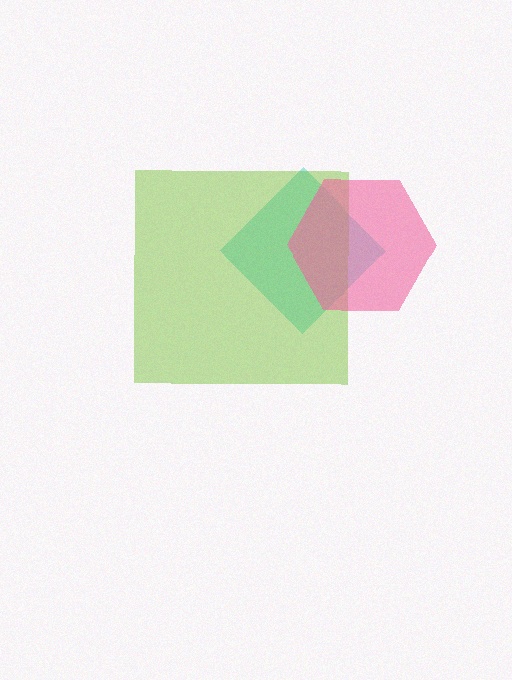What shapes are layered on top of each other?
The layered shapes are: a cyan diamond, a lime square, a pink hexagon.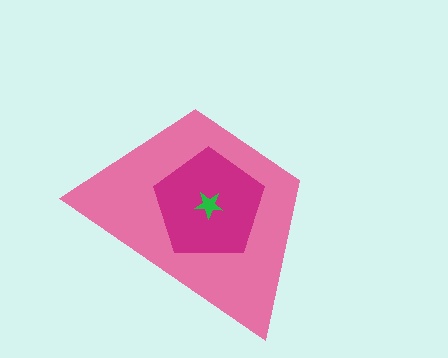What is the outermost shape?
The pink trapezoid.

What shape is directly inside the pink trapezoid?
The magenta pentagon.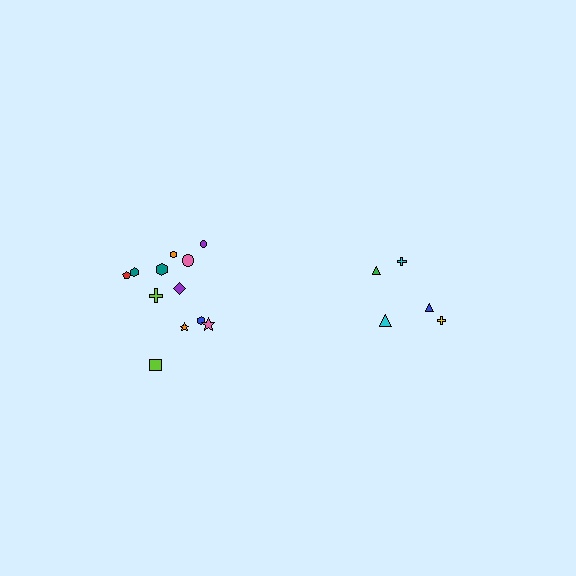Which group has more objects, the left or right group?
The left group.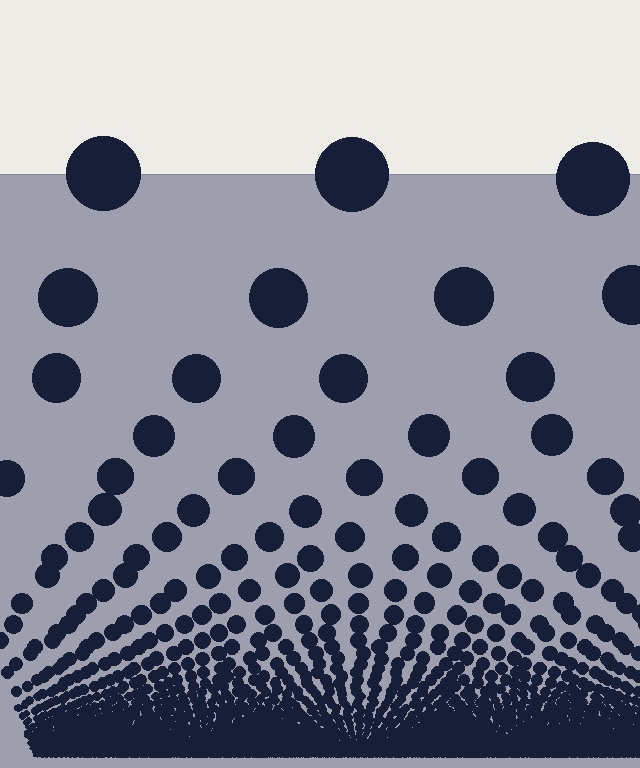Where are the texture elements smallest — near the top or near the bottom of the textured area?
Near the bottom.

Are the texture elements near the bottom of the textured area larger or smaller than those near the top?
Smaller. The gradient is inverted — elements near the bottom are smaller and denser.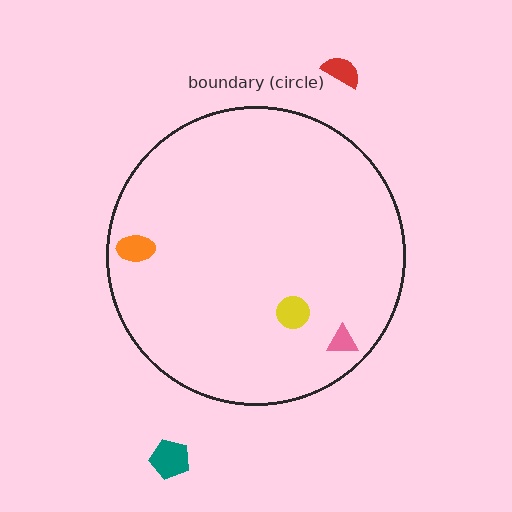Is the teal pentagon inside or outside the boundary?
Outside.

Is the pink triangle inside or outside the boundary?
Inside.